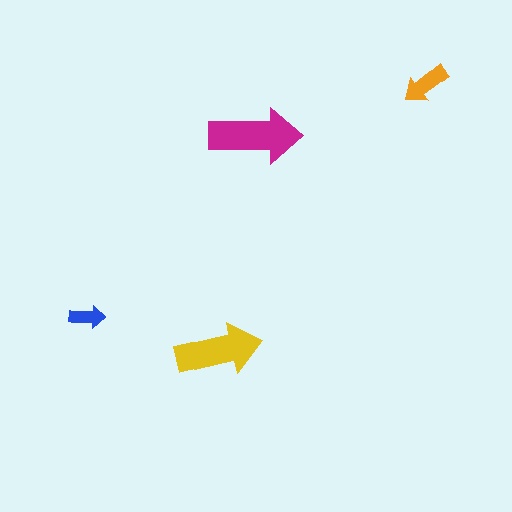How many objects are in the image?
There are 4 objects in the image.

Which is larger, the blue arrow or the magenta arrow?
The magenta one.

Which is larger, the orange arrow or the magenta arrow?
The magenta one.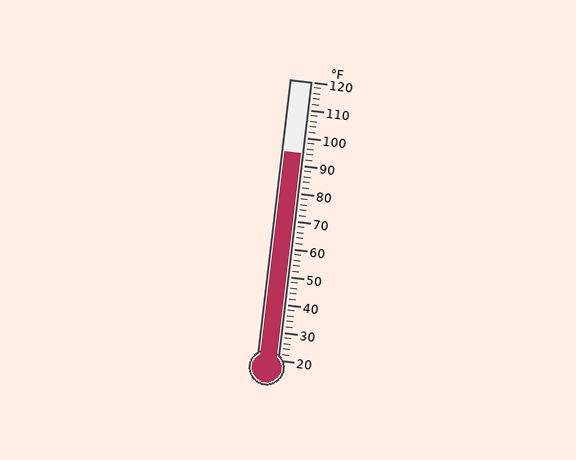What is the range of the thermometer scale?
The thermometer scale ranges from 20°F to 120°F.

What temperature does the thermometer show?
The thermometer shows approximately 94°F.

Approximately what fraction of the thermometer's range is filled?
The thermometer is filled to approximately 75% of its range.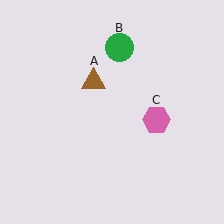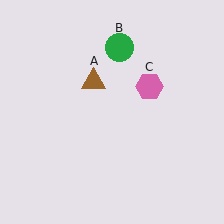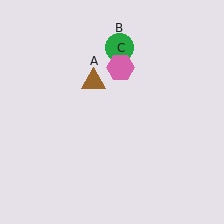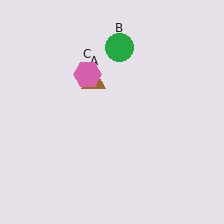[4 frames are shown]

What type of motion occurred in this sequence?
The pink hexagon (object C) rotated counterclockwise around the center of the scene.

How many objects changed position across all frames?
1 object changed position: pink hexagon (object C).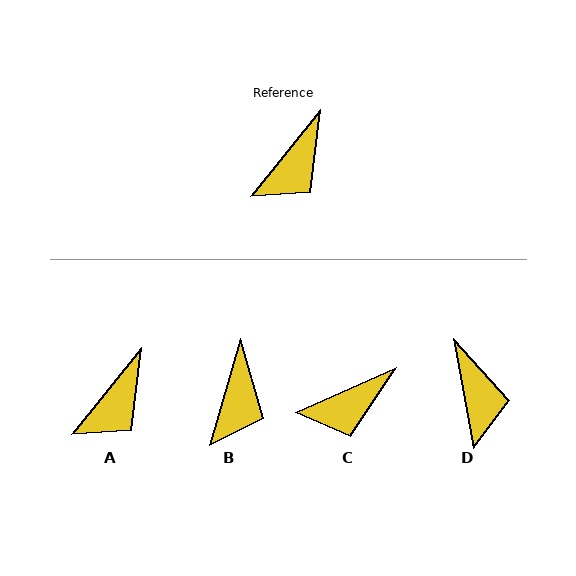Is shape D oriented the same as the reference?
No, it is off by about 49 degrees.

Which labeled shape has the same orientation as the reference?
A.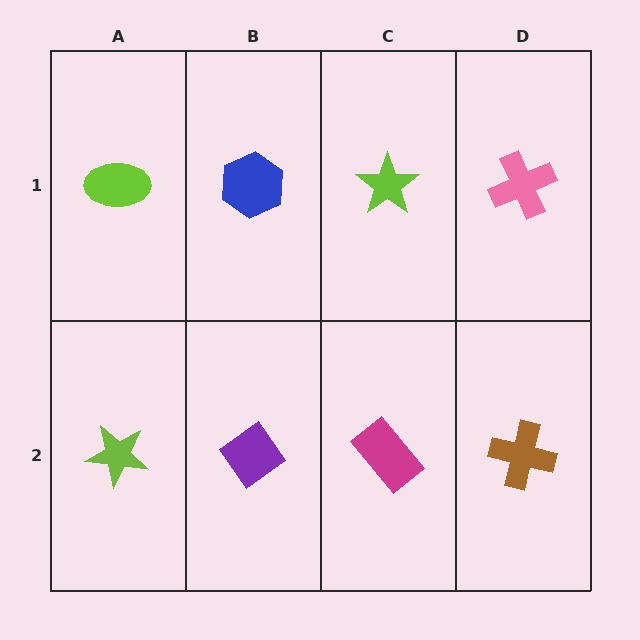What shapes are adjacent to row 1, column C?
A magenta rectangle (row 2, column C), a blue hexagon (row 1, column B), a pink cross (row 1, column D).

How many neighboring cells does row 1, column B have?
3.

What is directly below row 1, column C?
A magenta rectangle.